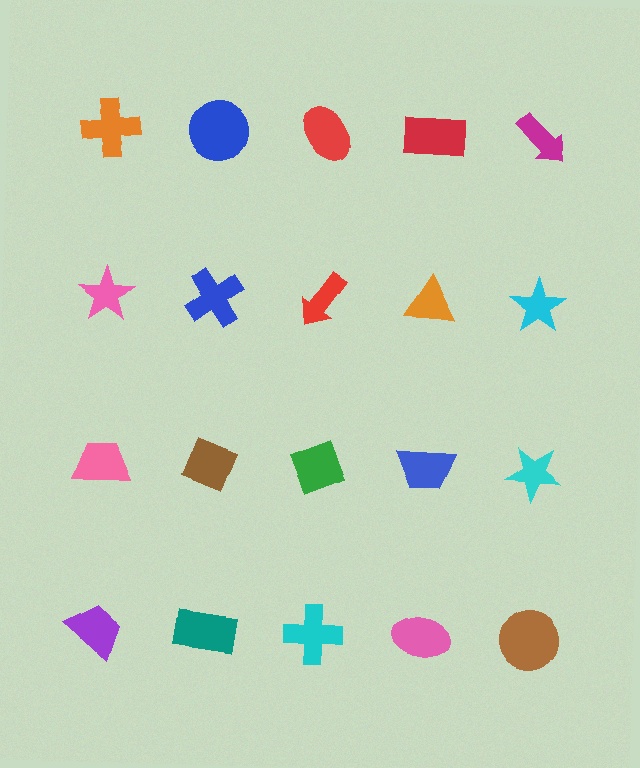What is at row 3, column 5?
A cyan star.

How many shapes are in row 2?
5 shapes.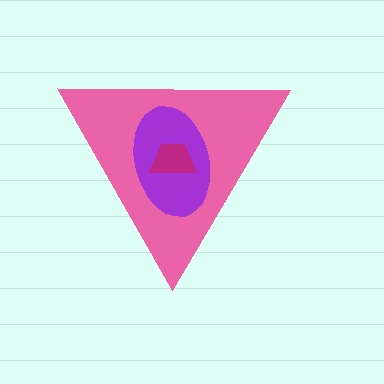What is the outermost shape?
The pink triangle.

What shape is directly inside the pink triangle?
The purple ellipse.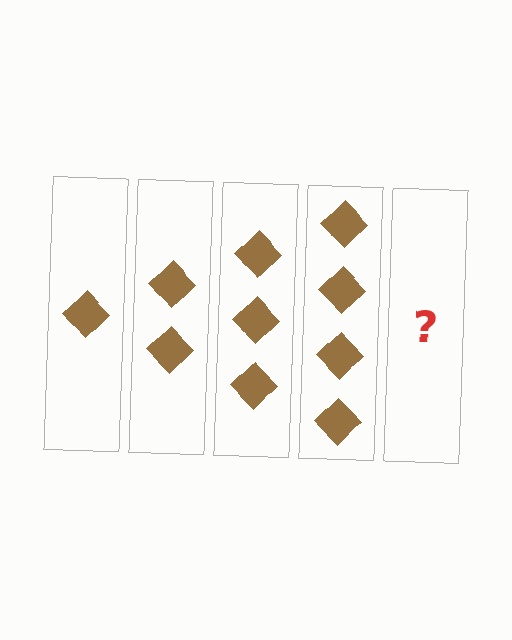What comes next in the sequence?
The next element should be 5 diamonds.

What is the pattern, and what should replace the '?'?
The pattern is that each step adds one more diamond. The '?' should be 5 diamonds.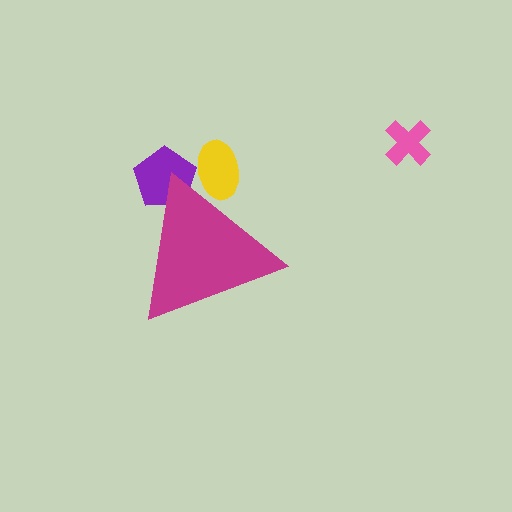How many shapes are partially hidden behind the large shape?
2 shapes are partially hidden.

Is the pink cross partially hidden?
No, the pink cross is fully visible.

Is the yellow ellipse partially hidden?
Yes, the yellow ellipse is partially hidden behind the magenta triangle.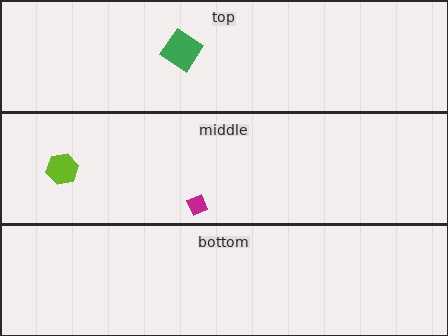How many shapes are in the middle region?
2.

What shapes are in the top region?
The green diamond.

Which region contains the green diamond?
The top region.